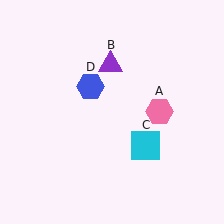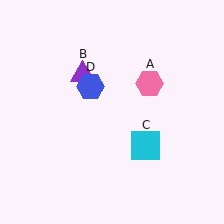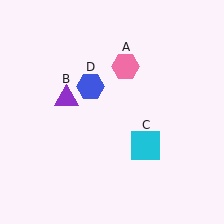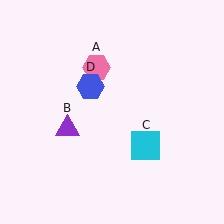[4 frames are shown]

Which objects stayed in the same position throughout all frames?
Cyan square (object C) and blue hexagon (object D) remained stationary.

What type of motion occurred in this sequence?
The pink hexagon (object A), purple triangle (object B) rotated counterclockwise around the center of the scene.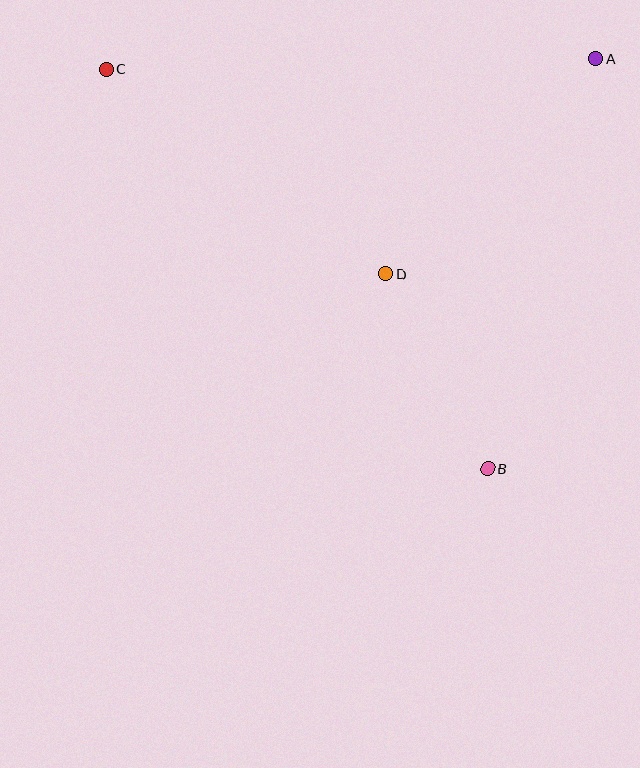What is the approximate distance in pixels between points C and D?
The distance between C and D is approximately 347 pixels.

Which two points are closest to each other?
Points B and D are closest to each other.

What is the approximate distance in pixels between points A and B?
The distance between A and B is approximately 424 pixels.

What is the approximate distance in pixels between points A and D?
The distance between A and D is approximately 301 pixels.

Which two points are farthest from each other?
Points B and C are farthest from each other.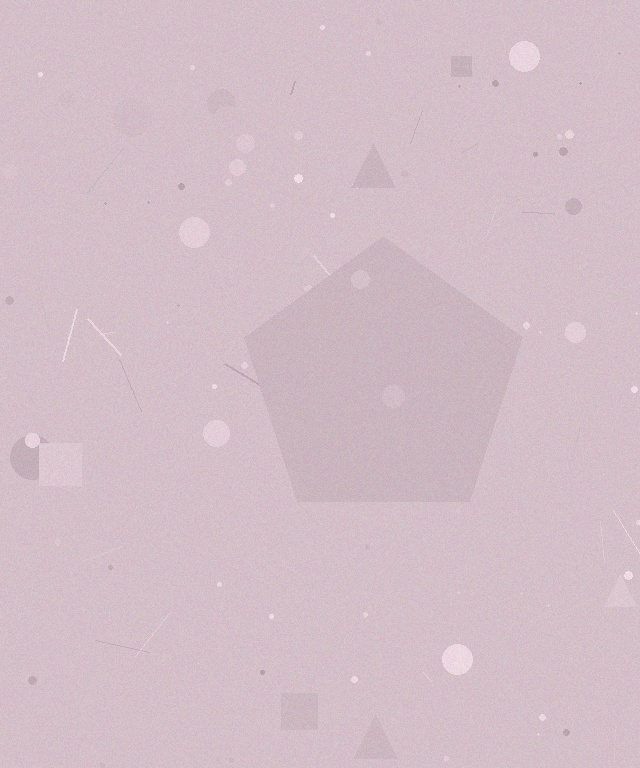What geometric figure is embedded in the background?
A pentagon is embedded in the background.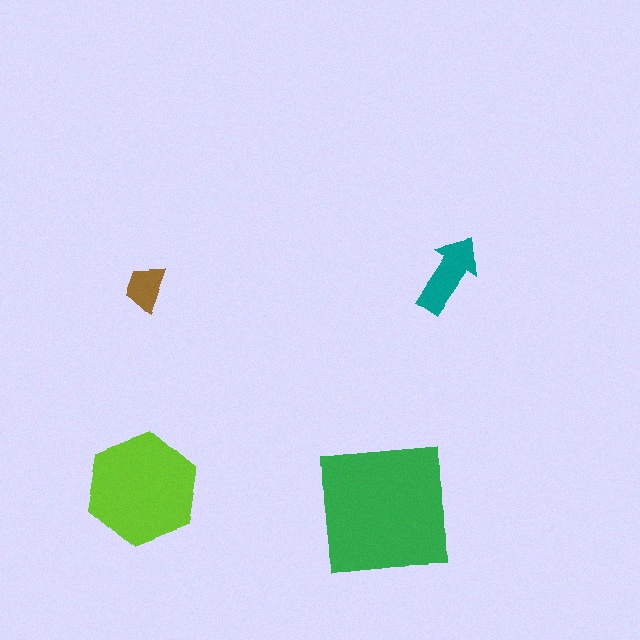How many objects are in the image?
There are 4 objects in the image.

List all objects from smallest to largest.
The brown trapezoid, the teal arrow, the lime hexagon, the green square.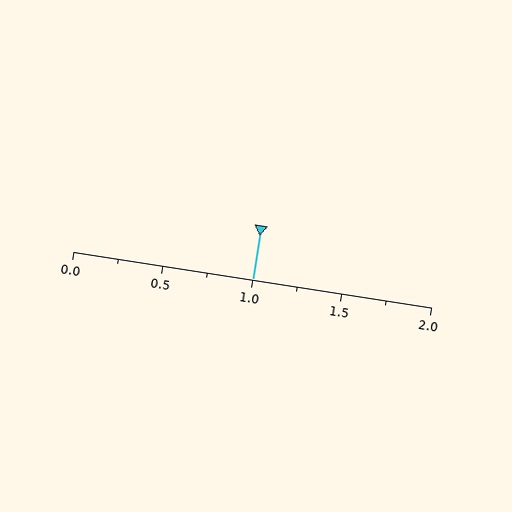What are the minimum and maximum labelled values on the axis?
The axis runs from 0.0 to 2.0.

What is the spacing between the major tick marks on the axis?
The major ticks are spaced 0.5 apart.